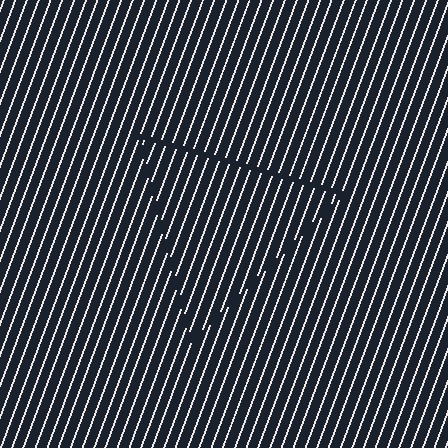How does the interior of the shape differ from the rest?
The interior of the shape contains the same grating, shifted by half a period — the contour is defined by the phase discontinuity where line-ends from the inner and outer gratings abut.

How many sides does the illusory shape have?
3 sides — the line-ends trace a triangle.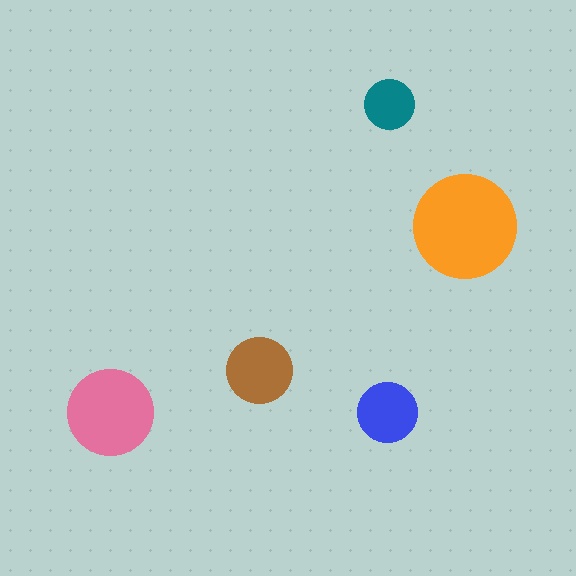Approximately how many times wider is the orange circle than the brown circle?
About 1.5 times wider.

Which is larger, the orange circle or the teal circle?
The orange one.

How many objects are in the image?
There are 5 objects in the image.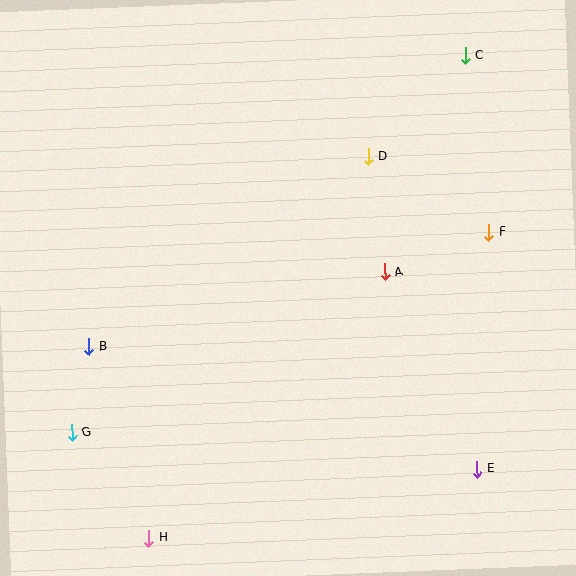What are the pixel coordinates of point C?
Point C is at (465, 56).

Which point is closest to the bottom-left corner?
Point H is closest to the bottom-left corner.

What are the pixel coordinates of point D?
Point D is at (368, 156).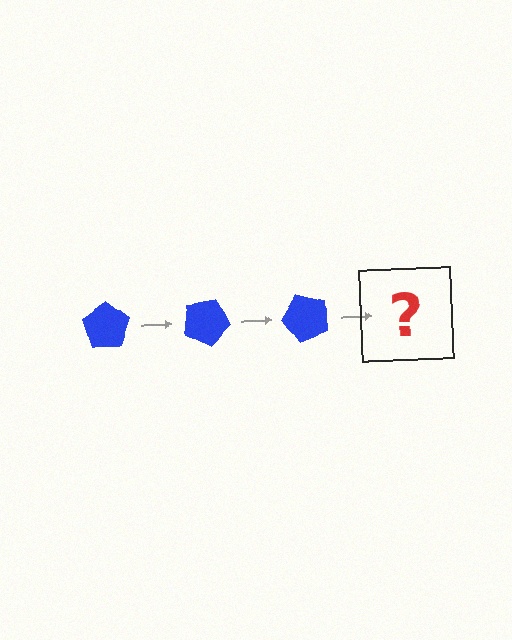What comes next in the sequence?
The next element should be a blue pentagon rotated 75 degrees.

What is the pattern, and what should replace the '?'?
The pattern is that the pentagon rotates 25 degrees each step. The '?' should be a blue pentagon rotated 75 degrees.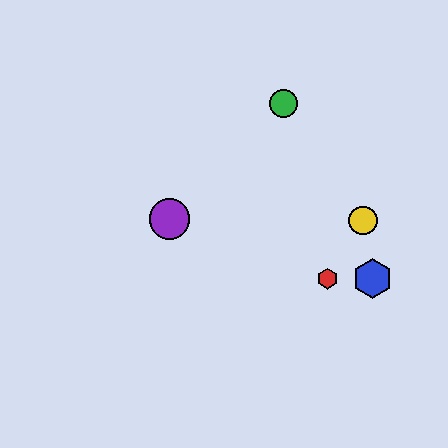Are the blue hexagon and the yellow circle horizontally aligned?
No, the blue hexagon is at y≈279 and the yellow circle is at y≈221.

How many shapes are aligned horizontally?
2 shapes (the red hexagon, the blue hexagon) are aligned horizontally.